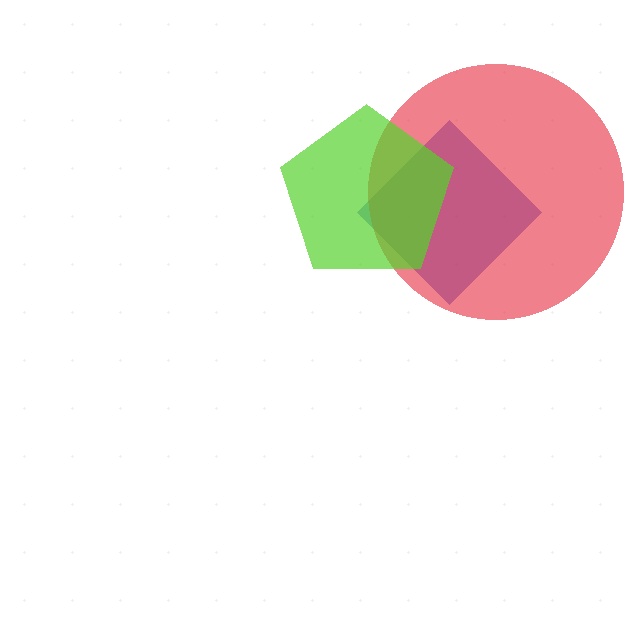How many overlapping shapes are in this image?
There are 3 overlapping shapes in the image.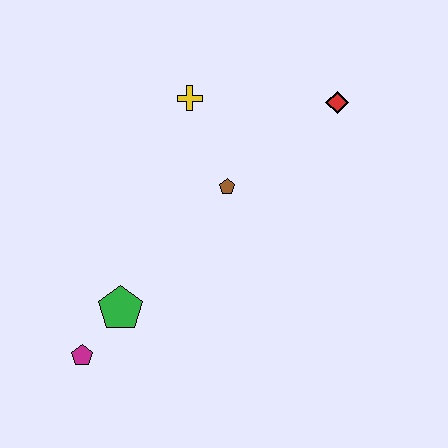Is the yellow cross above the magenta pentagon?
Yes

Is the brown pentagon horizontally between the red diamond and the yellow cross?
Yes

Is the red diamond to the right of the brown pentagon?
Yes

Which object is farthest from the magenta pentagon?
The red diamond is farthest from the magenta pentagon.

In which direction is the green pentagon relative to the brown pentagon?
The green pentagon is below the brown pentagon.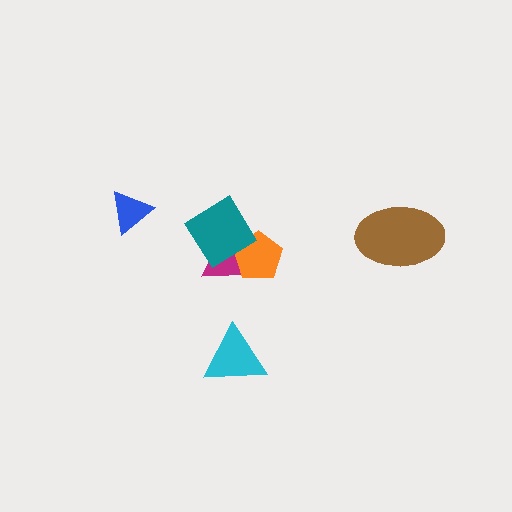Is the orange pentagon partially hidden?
Yes, it is partially covered by another shape.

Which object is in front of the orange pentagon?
The teal diamond is in front of the orange pentagon.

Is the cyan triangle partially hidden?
No, no other shape covers it.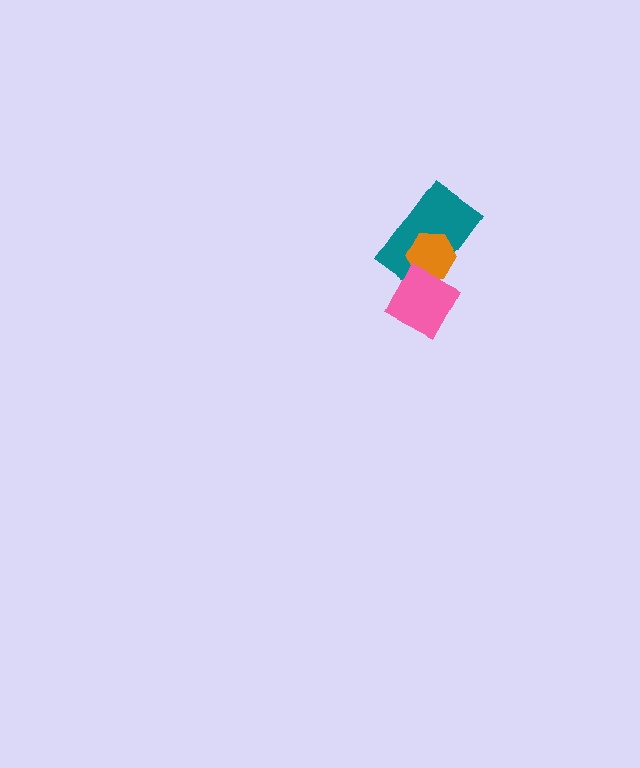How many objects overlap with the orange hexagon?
2 objects overlap with the orange hexagon.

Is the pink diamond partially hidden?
No, no other shape covers it.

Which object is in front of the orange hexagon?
The pink diamond is in front of the orange hexagon.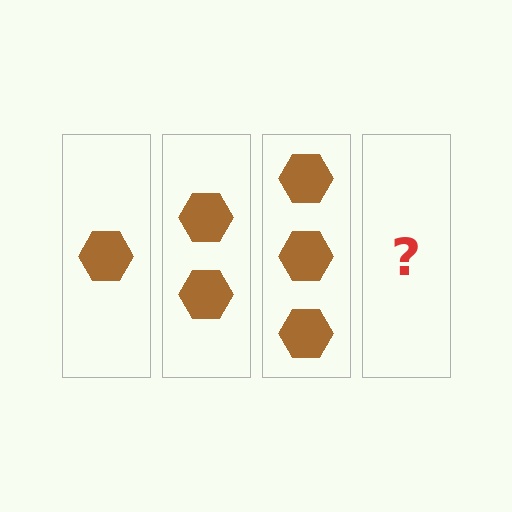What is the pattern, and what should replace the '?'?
The pattern is that each step adds one more hexagon. The '?' should be 4 hexagons.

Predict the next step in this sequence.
The next step is 4 hexagons.